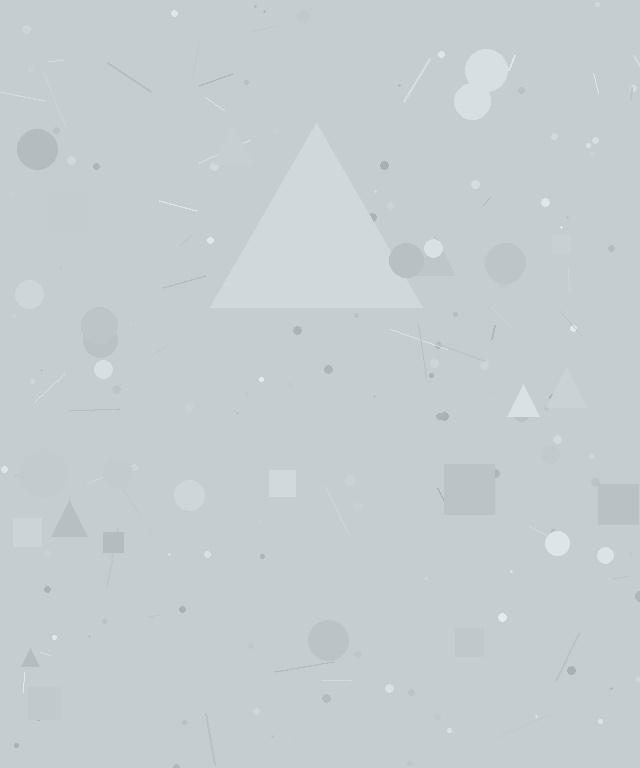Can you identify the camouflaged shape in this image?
The camouflaged shape is a triangle.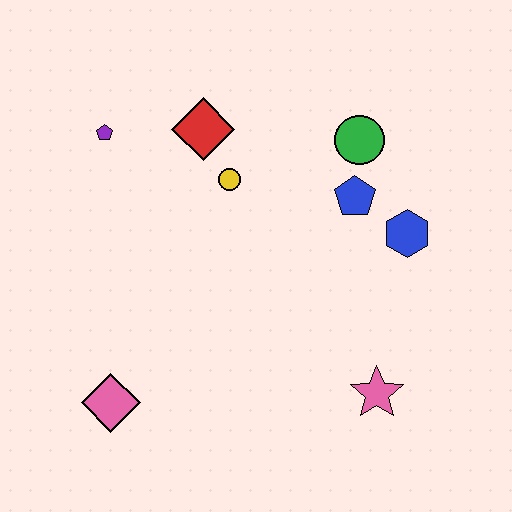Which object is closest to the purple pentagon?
The red diamond is closest to the purple pentagon.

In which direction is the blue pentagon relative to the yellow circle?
The blue pentagon is to the right of the yellow circle.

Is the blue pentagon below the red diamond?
Yes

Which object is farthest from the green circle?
The pink diamond is farthest from the green circle.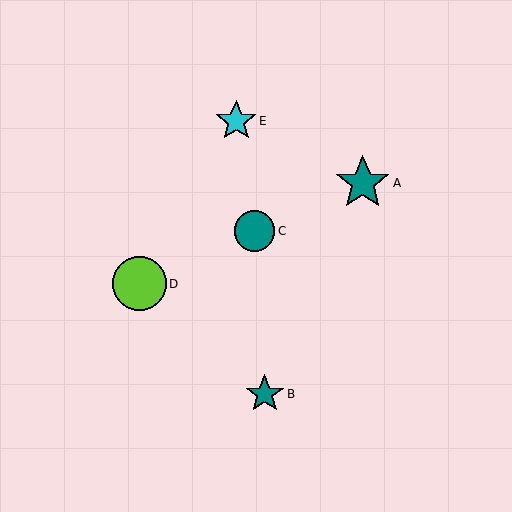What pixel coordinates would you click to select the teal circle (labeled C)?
Click at (255, 231) to select the teal circle C.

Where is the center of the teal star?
The center of the teal star is at (363, 183).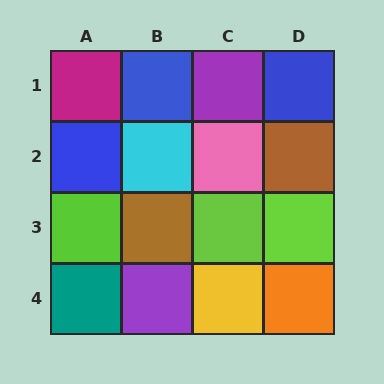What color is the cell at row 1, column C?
Purple.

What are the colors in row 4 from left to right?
Teal, purple, yellow, orange.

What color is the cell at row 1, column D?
Blue.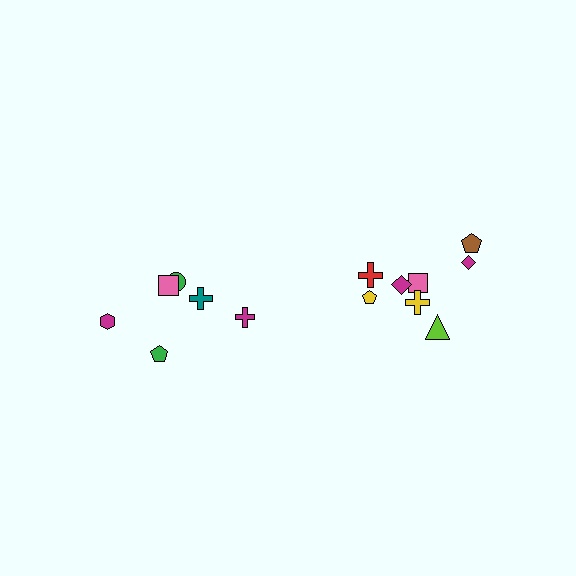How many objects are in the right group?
There are 8 objects.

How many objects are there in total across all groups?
There are 14 objects.